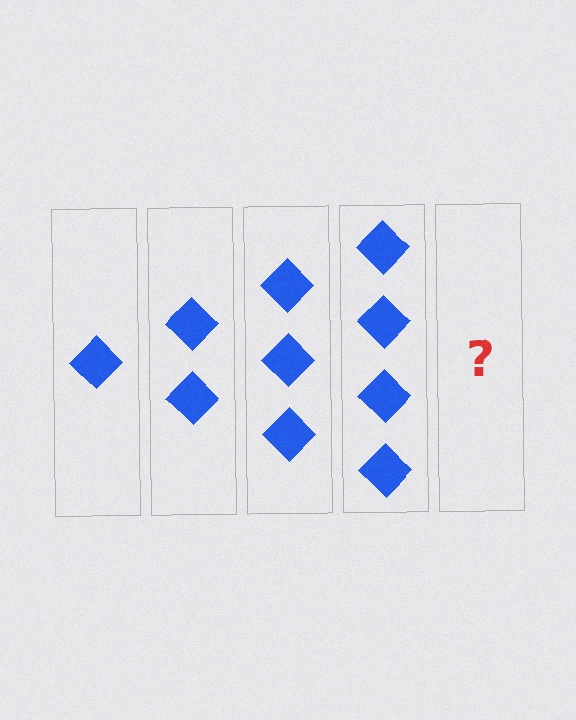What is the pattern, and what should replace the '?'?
The pattern is that each step adds one more diamond. The '?' should be 5 diamonds.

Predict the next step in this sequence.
The next step is 5 diamonds.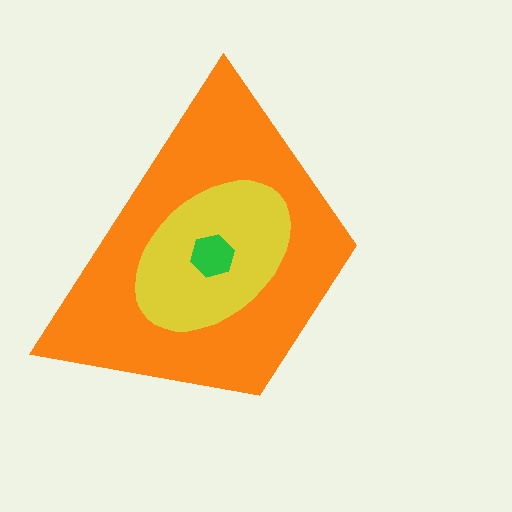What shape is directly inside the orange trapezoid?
The yellow ellipse.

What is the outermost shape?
The orange trapezoid.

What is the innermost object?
The green hexagon.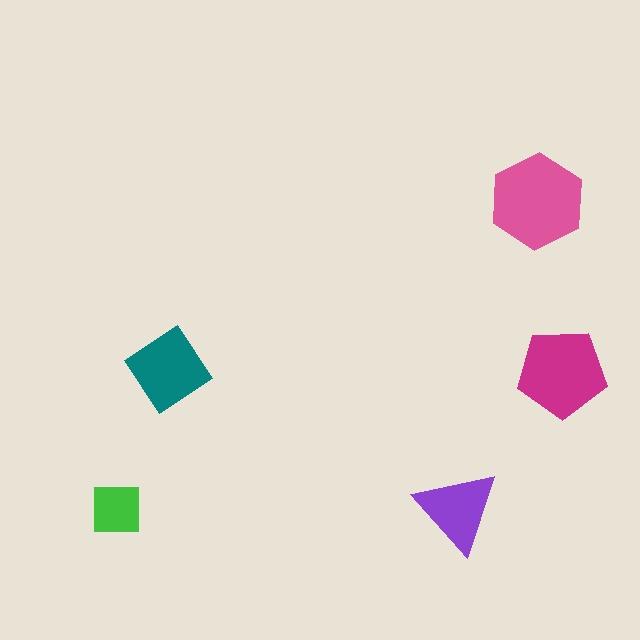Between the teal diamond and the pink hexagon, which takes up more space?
The pink hexagon.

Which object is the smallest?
The green square.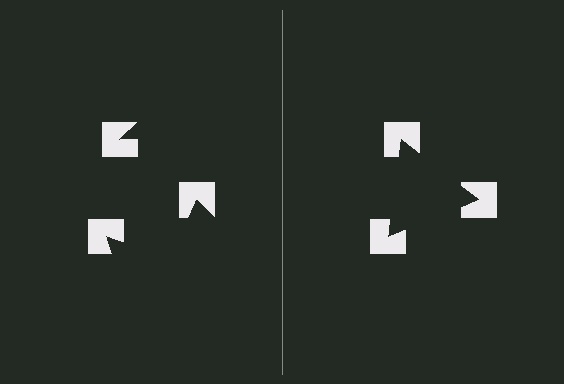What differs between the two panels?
The notched squares are positioned identically on both sides; only the wedge orientations differ. On the right they align to a triangle; on the left they are misaligned.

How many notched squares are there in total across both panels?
6 — 3 on each side.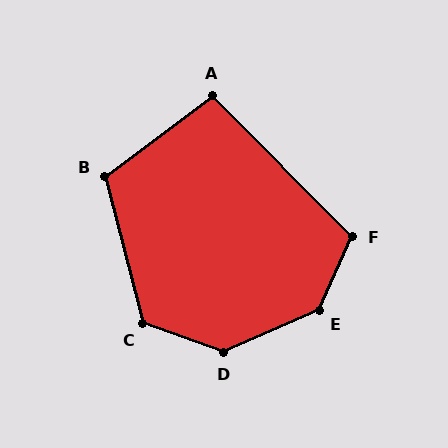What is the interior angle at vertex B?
Approximately 112 degrees (obtuse).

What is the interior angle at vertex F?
Approximately 111 degrees (obtuse).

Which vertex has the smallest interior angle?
A, at approximately 98 degrees.